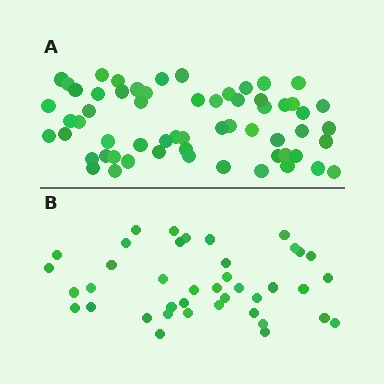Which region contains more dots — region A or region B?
Region A (the top region) has more dots.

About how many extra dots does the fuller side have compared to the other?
Region A has approximately 20 more dots than region B.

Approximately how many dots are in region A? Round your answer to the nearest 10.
About 60 dots.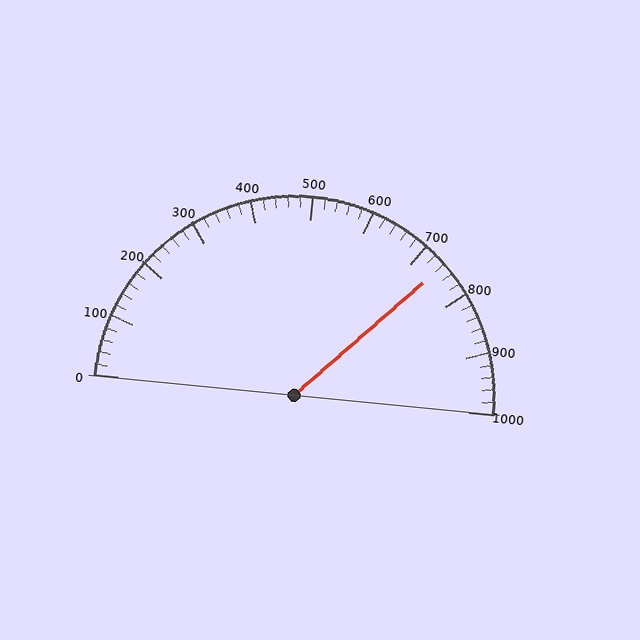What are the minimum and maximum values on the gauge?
The gauge ranges from 0 to 1000.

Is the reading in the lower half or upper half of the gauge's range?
The reading is in the upper half of the range (0 to 1000).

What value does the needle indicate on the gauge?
The needle indicates approximately 740.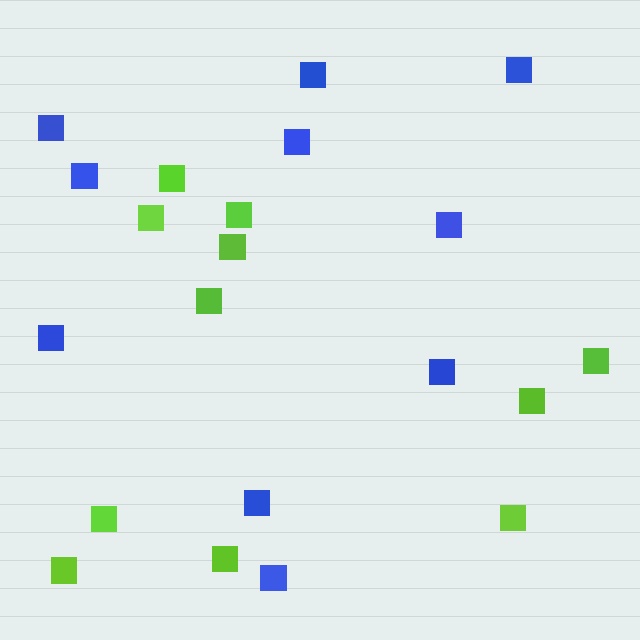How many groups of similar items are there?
There are 2 groups: one group of blue squares (10) and one group of lime squares (11).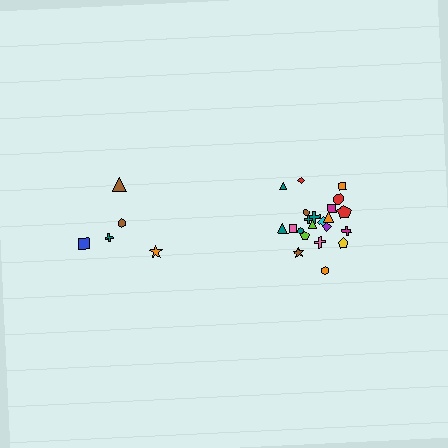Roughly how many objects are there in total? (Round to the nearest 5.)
Roughly 25 objects in total.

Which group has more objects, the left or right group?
The right group.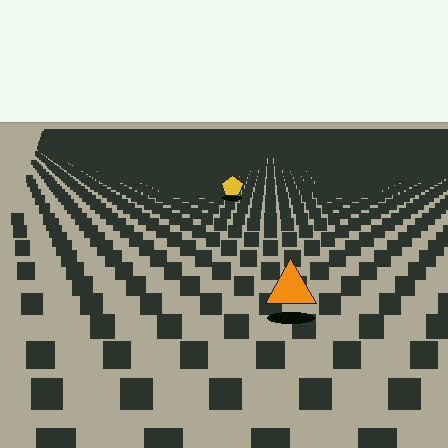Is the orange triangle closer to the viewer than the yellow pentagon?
Yes. The orange triangle is closer — you can tell from the texture gradient: the ground texture is coarser near it.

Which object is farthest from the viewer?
The yellow pentagon is farthest from the viewer. It appears smaller and the ground texture around it is denser.